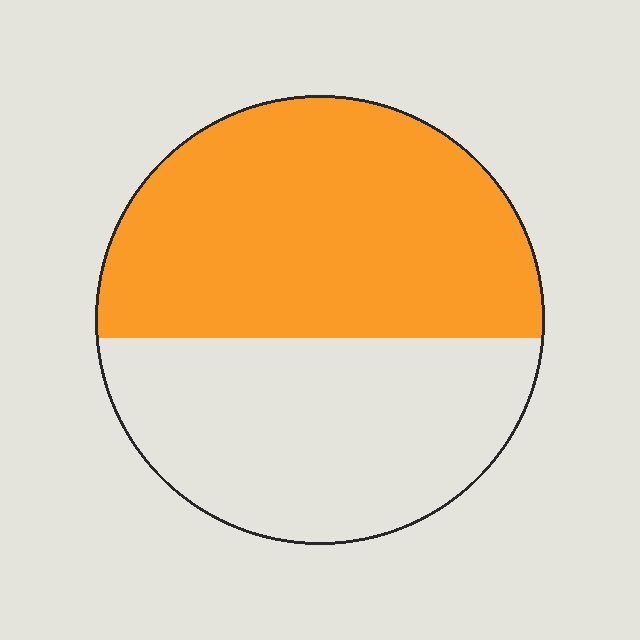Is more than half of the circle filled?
Yes.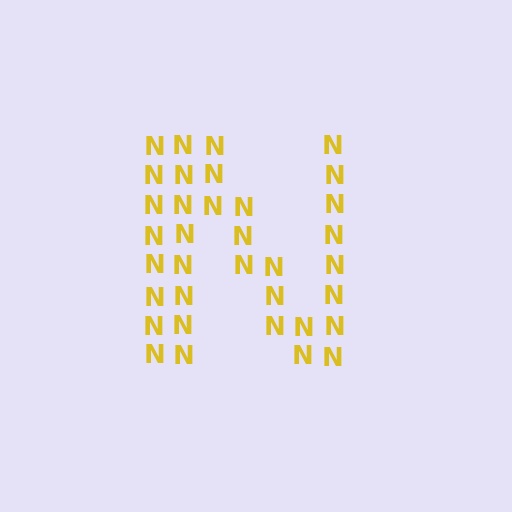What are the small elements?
The small elements are letter N's.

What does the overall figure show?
The overall figure shows the letter N.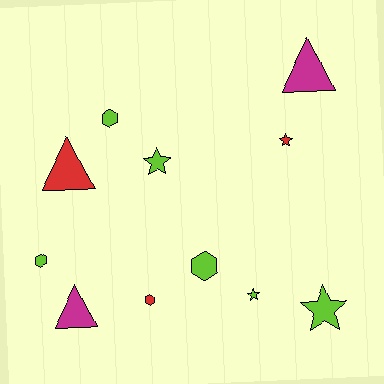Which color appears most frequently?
Lime, with 6 objects.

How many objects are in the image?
There are 11 objects.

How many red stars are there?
There is 1 red star.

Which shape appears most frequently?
Hexagon, with 4 objects.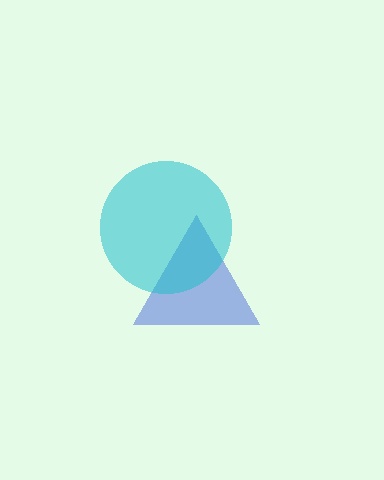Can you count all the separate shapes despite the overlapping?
Yes, there are 2 separate shapes.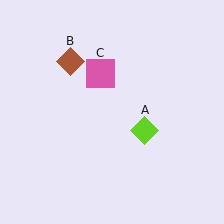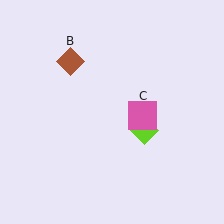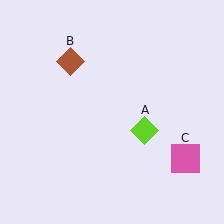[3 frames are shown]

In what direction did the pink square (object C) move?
The pink square (object C) moved down and to the right.